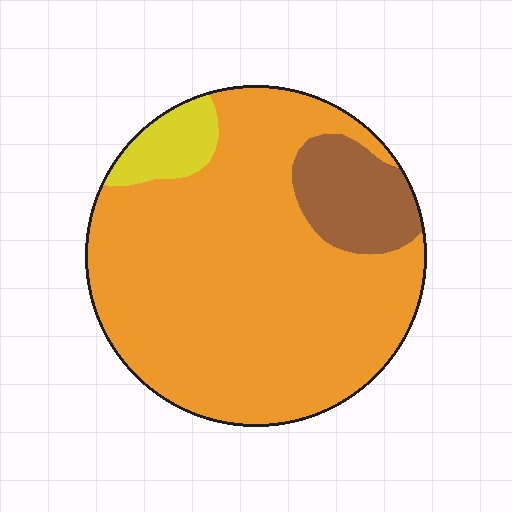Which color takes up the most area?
Orange, at roughly 80%.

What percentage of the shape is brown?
Brown covers about 15% of the shape.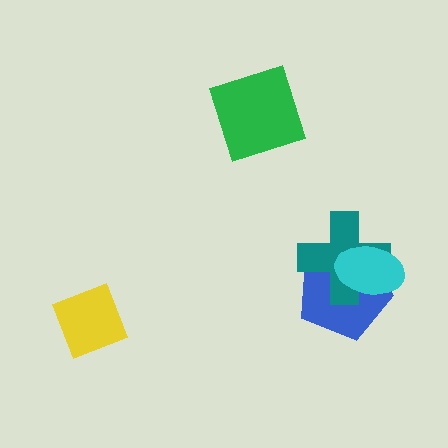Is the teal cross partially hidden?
Yes, it is partially covered by another shape.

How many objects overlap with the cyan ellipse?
2 objects overlap with the cyan ellipse.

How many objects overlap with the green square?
0 objects overlap with the green square.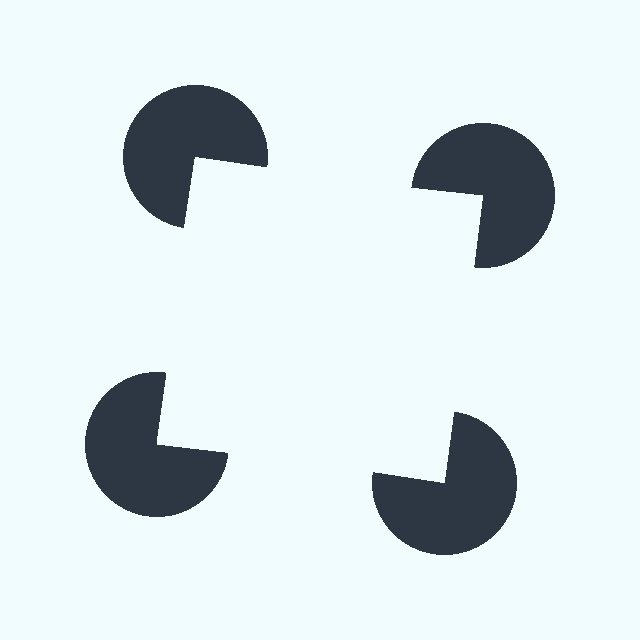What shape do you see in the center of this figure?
An illusory square — its edges are inferred from the aligned wedge cuts in the pac-man discs, not physically drawn.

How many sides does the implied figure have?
4 sides.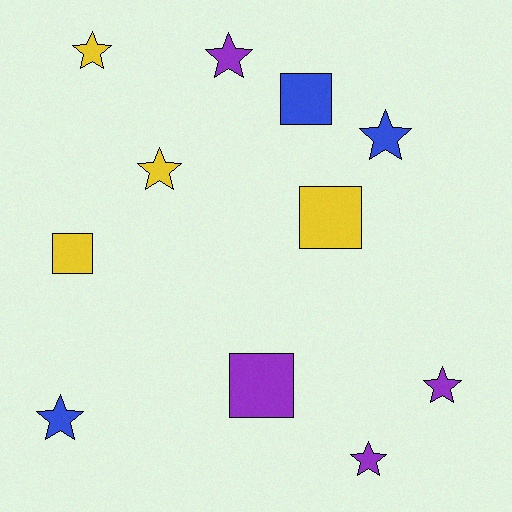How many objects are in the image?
There are 11 objects.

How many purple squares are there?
There is 1 purple square.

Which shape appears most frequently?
Star, with 7 objects.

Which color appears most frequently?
Purple, with 4 objects.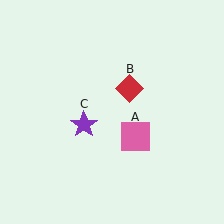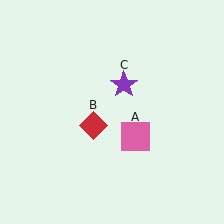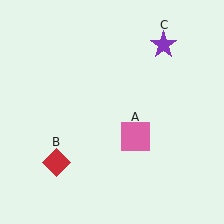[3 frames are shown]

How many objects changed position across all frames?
2 objects changed position: red diamond (object B), purple star (object C).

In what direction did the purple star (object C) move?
The purple star (object C) moved up and to the right.